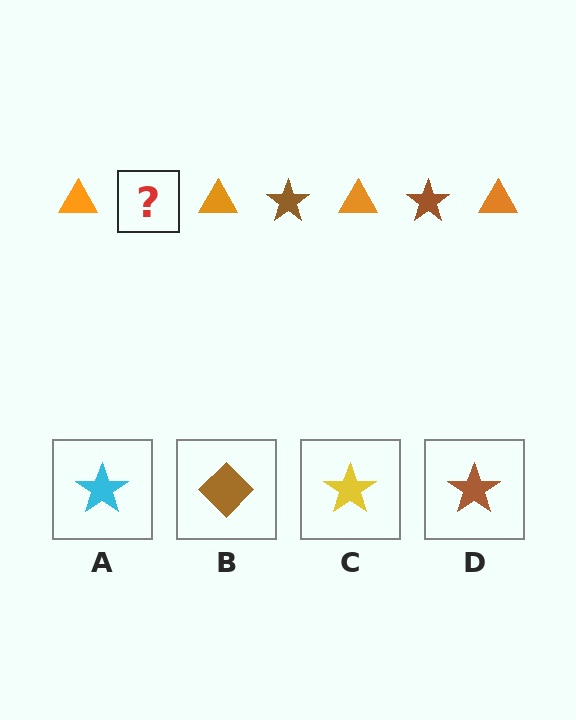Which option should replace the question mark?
Option D.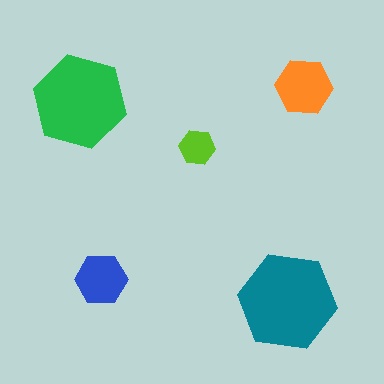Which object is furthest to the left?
The green hexagon is leftmost.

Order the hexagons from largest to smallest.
the teal one, the green one, the orange one, the blue one, the lime one.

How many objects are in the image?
There are 5 objects in the image.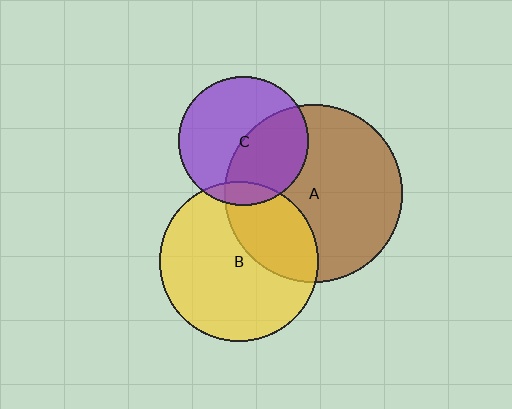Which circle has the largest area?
Circle A (brown).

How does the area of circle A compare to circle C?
Approximately 1.9 times.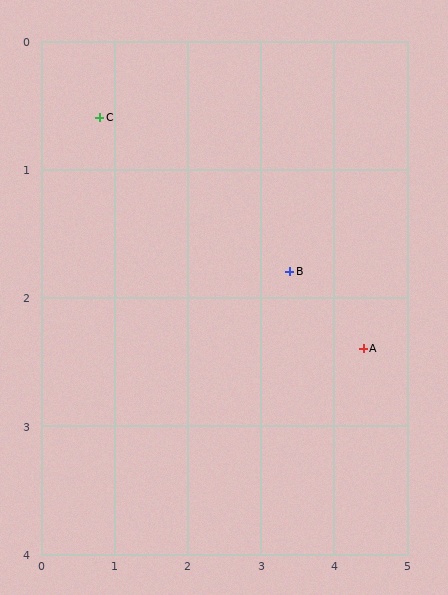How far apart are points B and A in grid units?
Points B and A are about 1.2 grid units apart.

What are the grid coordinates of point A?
Point A is at approximately (4.4, 2.4).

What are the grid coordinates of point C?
Point C is at approximately (0.8, 0.6).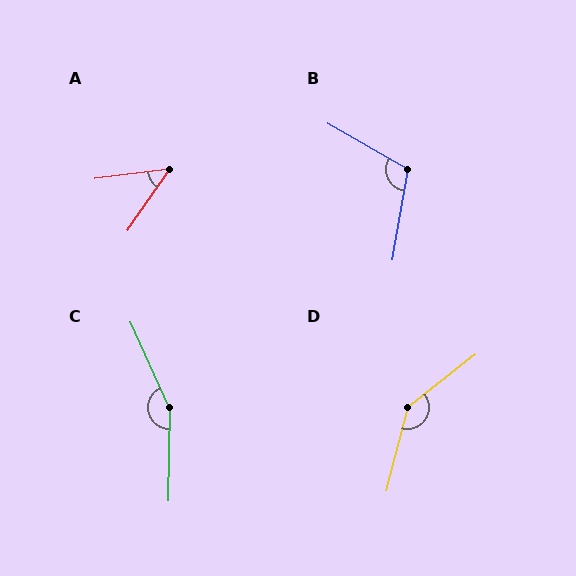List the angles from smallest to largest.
A (48°), B (110°), D (142°), C (155°).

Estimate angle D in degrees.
Approximately 142 degrees.